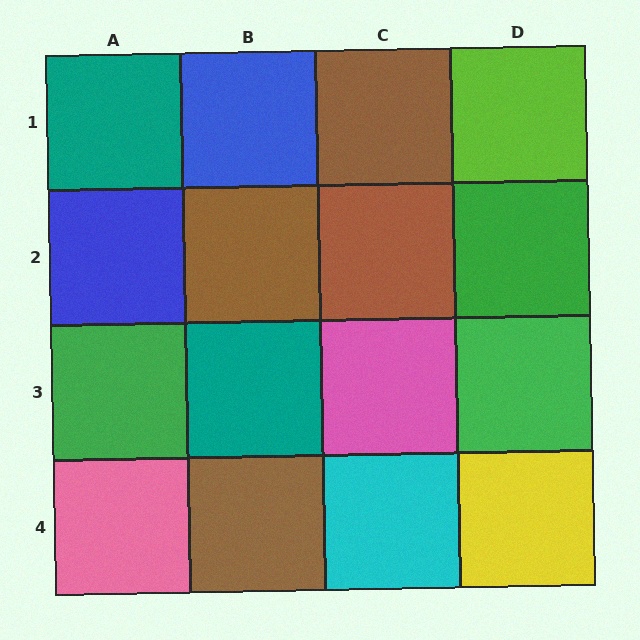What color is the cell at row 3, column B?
Teal.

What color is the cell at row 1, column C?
Brown.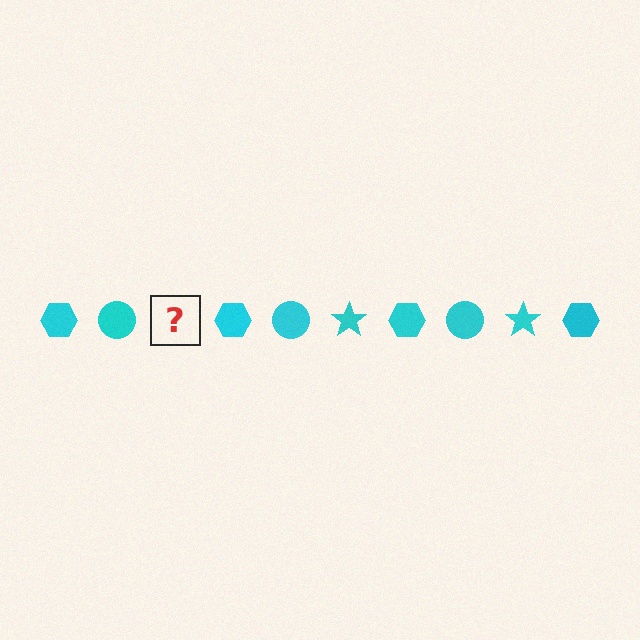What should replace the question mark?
The question mark should be replaced with a cyan star.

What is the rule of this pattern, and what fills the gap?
The rule is that the pattern cycles through hexagon, circle, star shapes in cyan. The gap should be filled with a cyan star.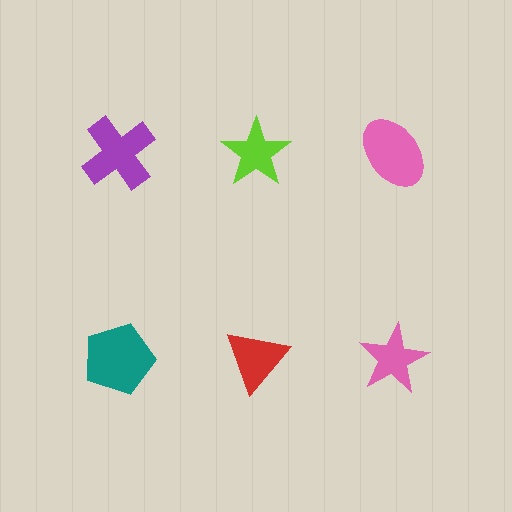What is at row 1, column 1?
A purple cross.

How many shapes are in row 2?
3 shapes.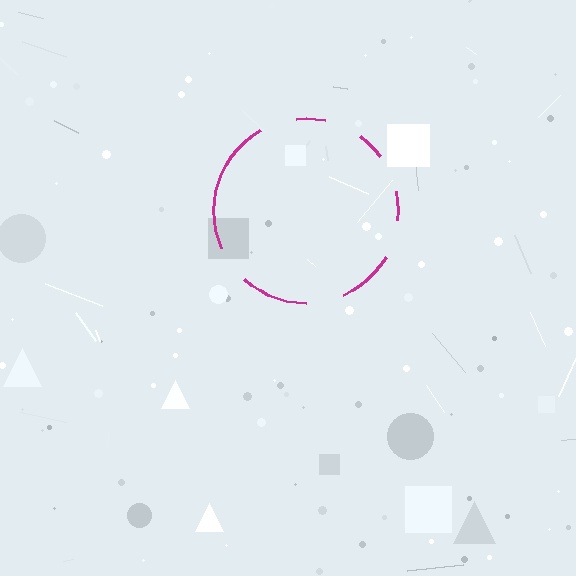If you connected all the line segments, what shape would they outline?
They would outline a circle.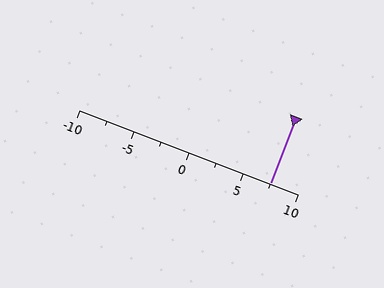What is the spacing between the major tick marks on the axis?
The major ticks are spaced 5 apart.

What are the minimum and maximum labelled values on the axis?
The axis runs from -10 to 10.